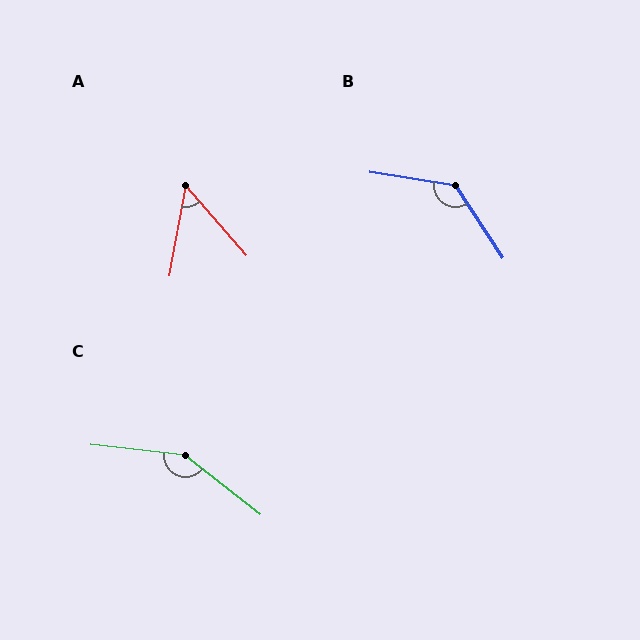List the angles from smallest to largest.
A (51°), B (132°), C (148°).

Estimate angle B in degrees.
Approximately 132 degrees.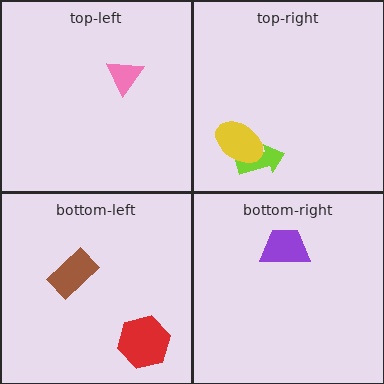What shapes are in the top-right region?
The lime arrow, the yellow ellipse.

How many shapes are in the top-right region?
2.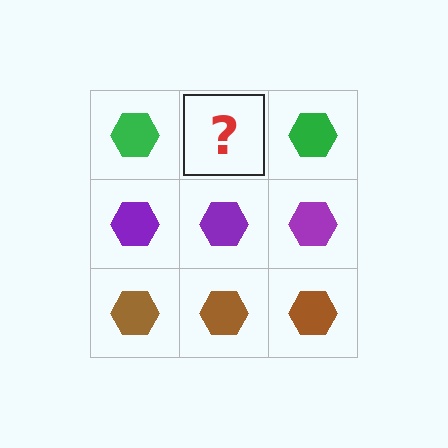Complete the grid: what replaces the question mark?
The question mark should be replaced with a green hexagon.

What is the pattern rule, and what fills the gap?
The rule is that each row has a consistent color. The gap should be filled with a green hexagon.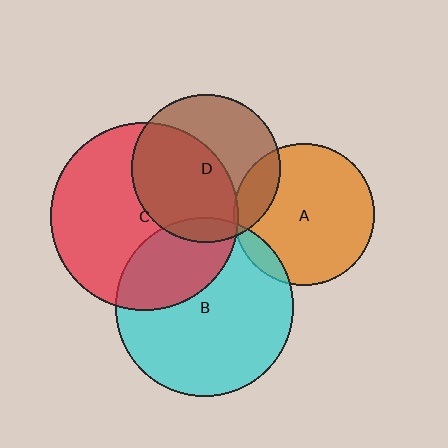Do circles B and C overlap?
Yes.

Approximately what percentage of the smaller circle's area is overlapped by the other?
Approximately 30%.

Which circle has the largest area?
Circle C (red).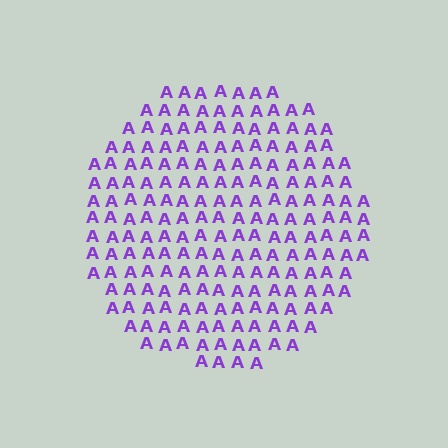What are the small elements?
The small elements are letter A's.